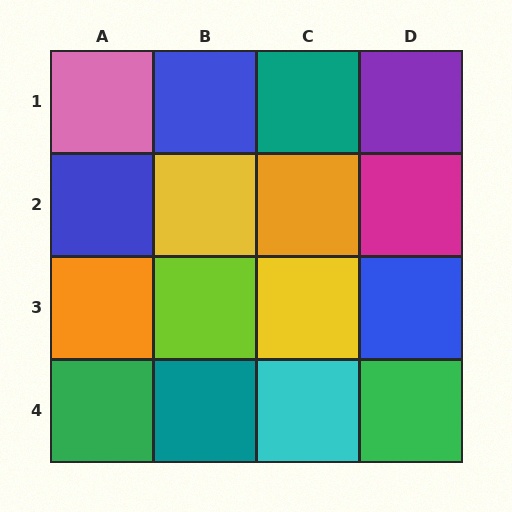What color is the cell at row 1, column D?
Purple.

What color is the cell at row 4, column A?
Green.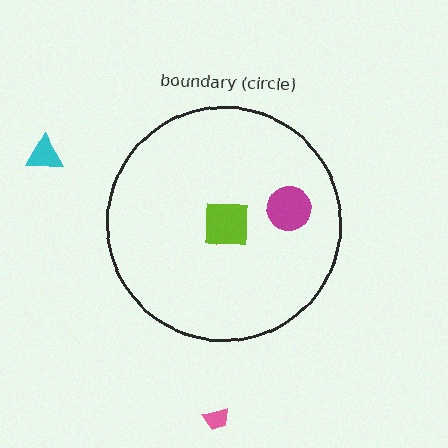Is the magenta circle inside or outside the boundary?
Inside.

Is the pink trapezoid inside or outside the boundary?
Outside.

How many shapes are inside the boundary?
3 inside, 2 outside.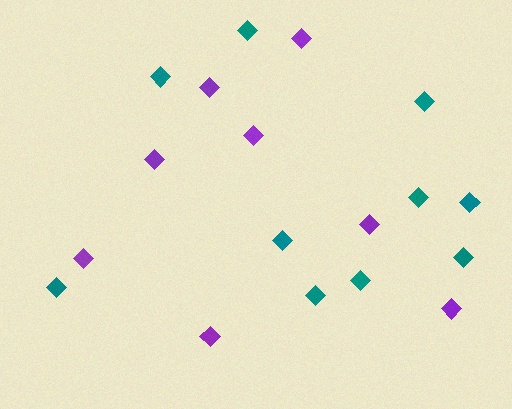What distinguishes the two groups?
There are 2 groups: one group of teal diamonds (10) and one group of purple diamonds (8).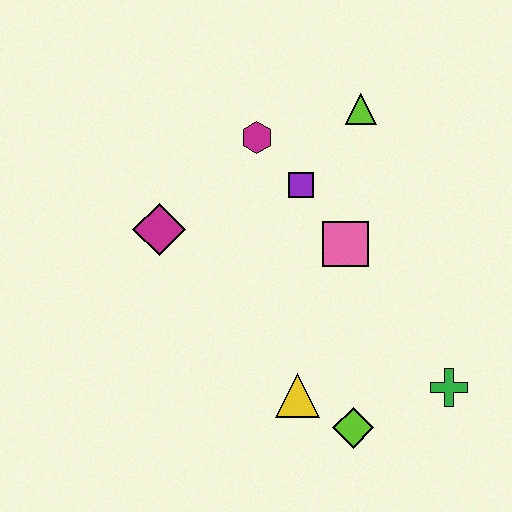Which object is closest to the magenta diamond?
The magenta hexagon is closest to the magenta diamond.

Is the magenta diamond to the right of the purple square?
No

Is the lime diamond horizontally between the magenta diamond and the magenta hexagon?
No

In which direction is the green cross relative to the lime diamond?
The green cross is to the right of the lime diamond.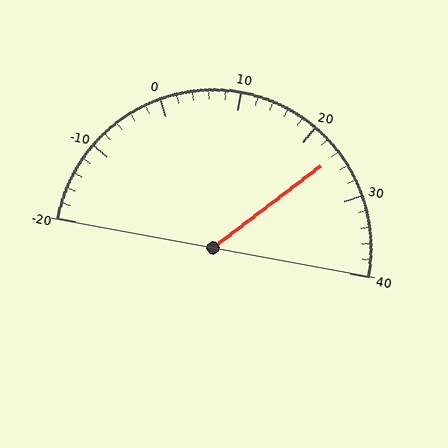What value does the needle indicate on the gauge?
The needle indicates approximately 24.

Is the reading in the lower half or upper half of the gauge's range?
The reading is in the upper half of the range (-20 to 40).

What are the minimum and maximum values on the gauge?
The gauge ranges from -20 to 40.